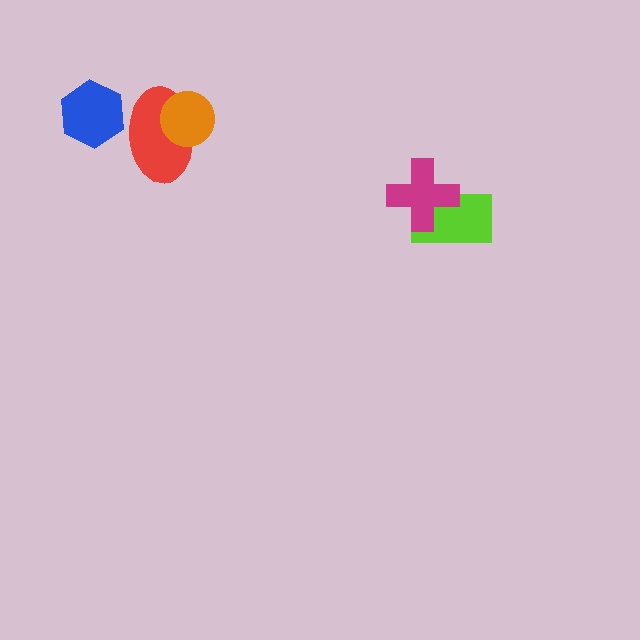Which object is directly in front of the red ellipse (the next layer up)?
The orange circle is directly in front of the red ellipse.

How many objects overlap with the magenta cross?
1 object overlaps with the magenta cross.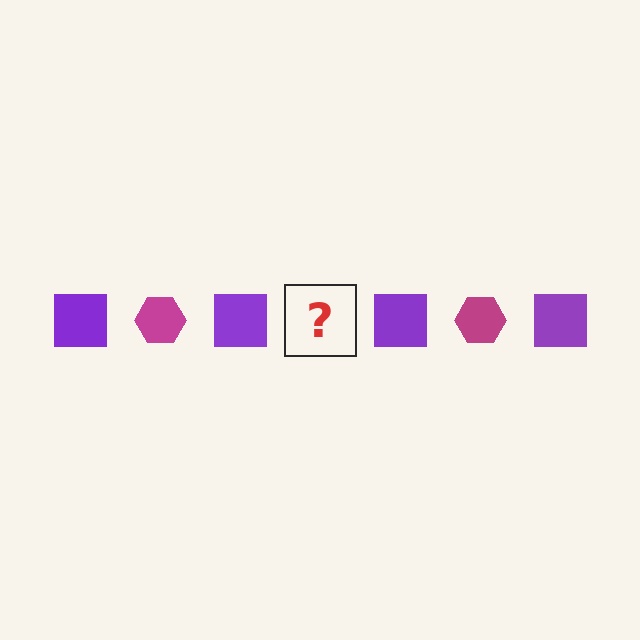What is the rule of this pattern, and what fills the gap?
The rule is that the pattern alternates between purple square and magenta hexagon. The gap should be filled with a magenta hexagon.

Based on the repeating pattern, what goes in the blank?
The blank should be a magenta hexagon.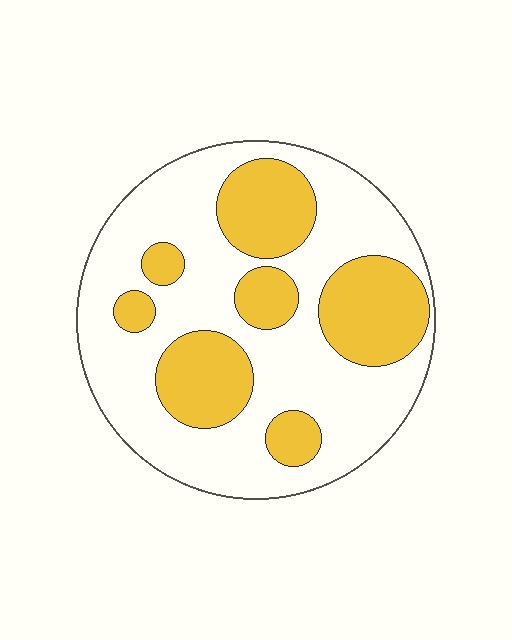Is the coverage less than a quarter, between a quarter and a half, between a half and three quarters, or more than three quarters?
Between a quarter and a half.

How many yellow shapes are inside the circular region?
7.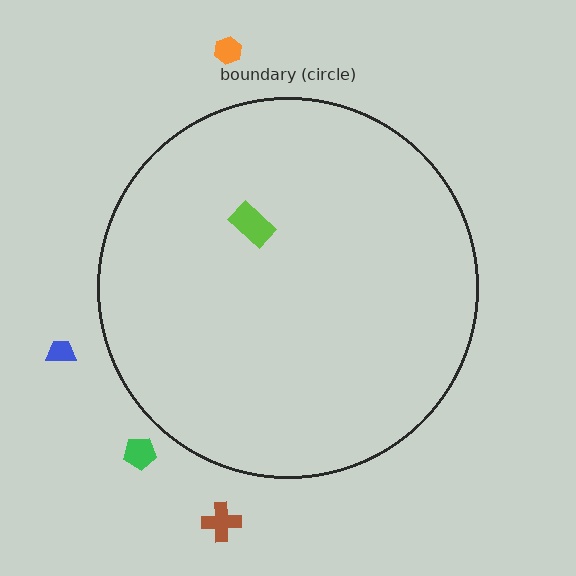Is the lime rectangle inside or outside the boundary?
Inside.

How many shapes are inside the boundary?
1 inside, 4 outside.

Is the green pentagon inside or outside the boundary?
Outside.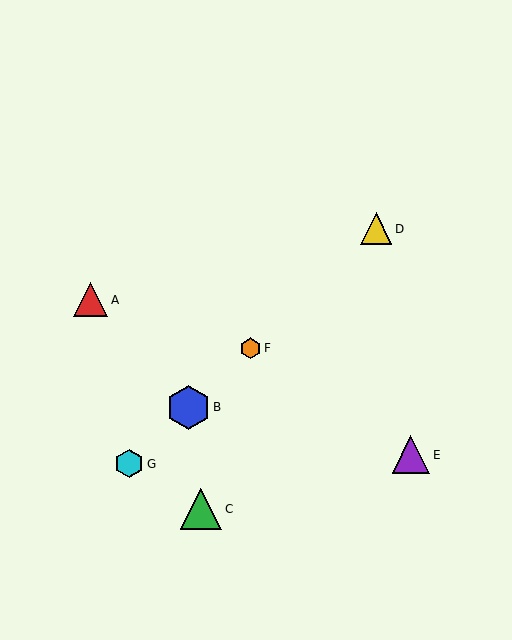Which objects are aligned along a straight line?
Objects B, D, F, G are aligned along a straight line.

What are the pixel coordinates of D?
Object D is at (376, 229).